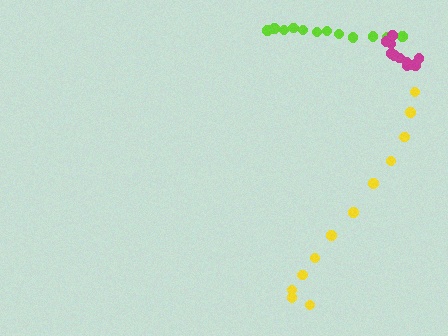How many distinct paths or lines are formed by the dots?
There are 3 distinct paths.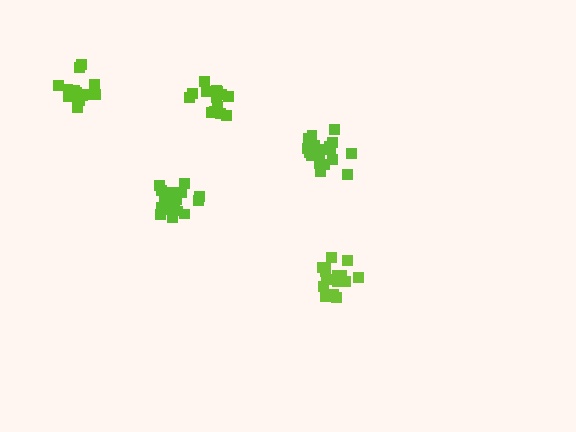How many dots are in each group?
Group 1: 20 dots, Group 2: 21 dots, Group 3: 17 dots, Group 4: 15 dots, Group 5: 15 dots (88 total).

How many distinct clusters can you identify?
There are 5 distinct clusters.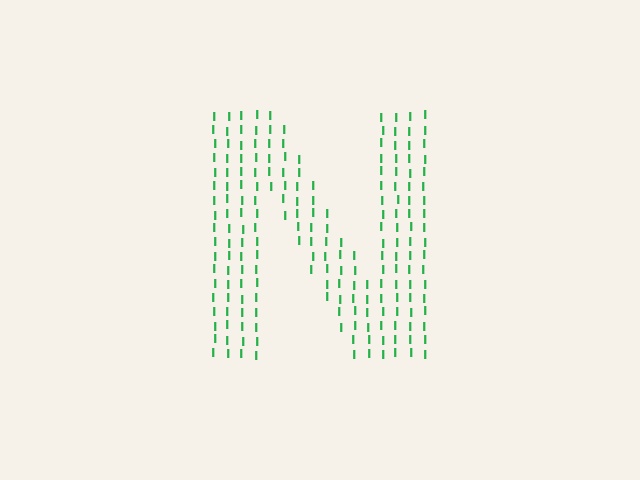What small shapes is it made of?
It is made of small letter I's.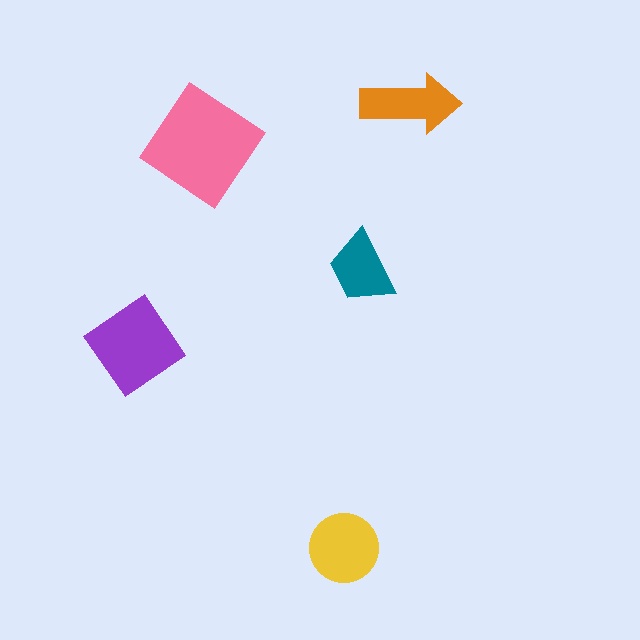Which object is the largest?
The pink diamond.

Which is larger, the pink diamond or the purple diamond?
The pink diamond.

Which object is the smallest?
The teal trapezoid.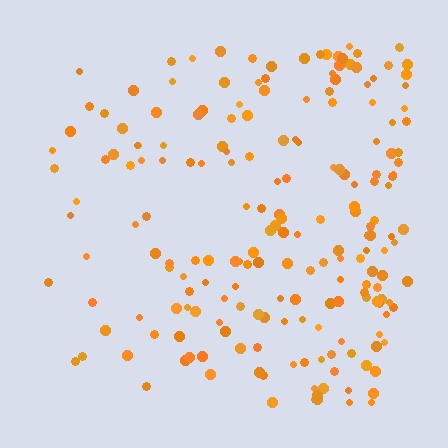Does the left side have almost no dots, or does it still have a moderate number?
Still a moderate number, just noticeably fewer than the right.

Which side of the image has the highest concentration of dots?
The right.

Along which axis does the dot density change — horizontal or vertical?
Horizontal.